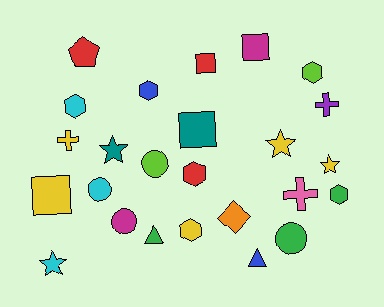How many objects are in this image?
There are 25 objects.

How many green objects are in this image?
There are 3 green objects.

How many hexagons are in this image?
There are 6 hexagons.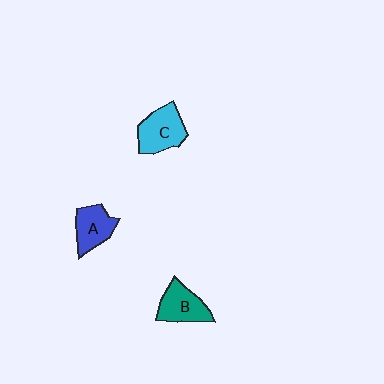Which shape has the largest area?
Shape C (cyan).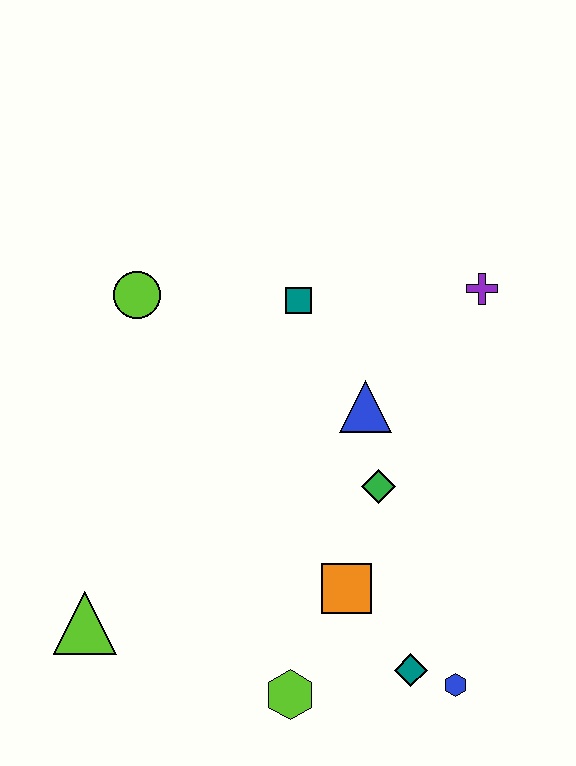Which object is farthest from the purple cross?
The lime triangle is farthest from the purple cross.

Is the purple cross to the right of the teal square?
Yes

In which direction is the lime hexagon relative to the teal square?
The lime hexagon is below the teal square.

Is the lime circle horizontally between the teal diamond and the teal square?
No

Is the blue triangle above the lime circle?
No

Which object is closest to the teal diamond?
The blue hexagon is closest to the teal diamond.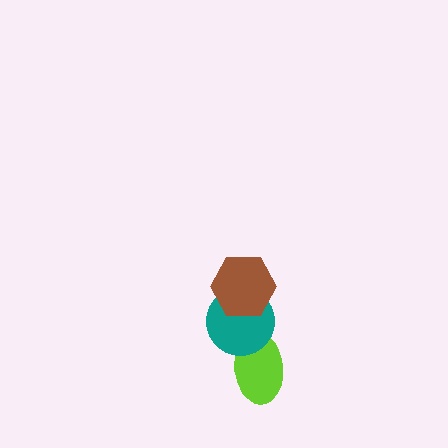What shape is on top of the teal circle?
The brown hexagon is on top of the teal circle.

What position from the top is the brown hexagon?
The brown hexagon is 1st from the top.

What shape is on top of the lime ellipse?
The teal circle is on top of the lime ellipse.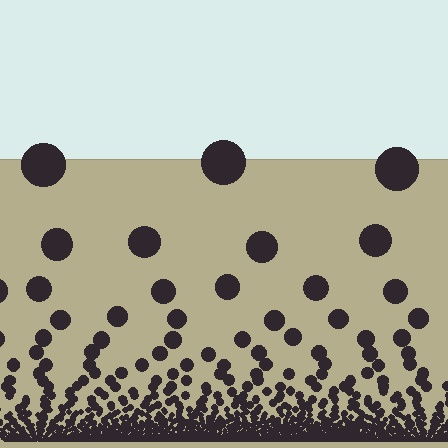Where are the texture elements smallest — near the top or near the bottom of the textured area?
Near the bottom.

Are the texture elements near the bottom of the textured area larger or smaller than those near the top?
Smaller. The gradient is inverted — elements near the bottom are smaller and denser.